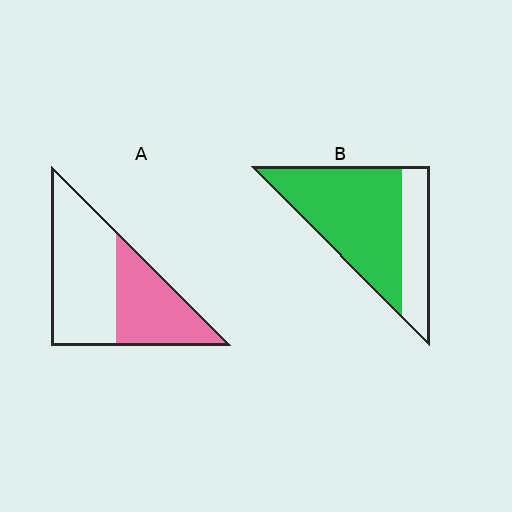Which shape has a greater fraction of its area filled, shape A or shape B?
Shape B.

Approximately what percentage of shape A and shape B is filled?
A is approximately 40% and B is approximately 70%.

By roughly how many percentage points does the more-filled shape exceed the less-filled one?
By roughly 30 percentage points (B over A).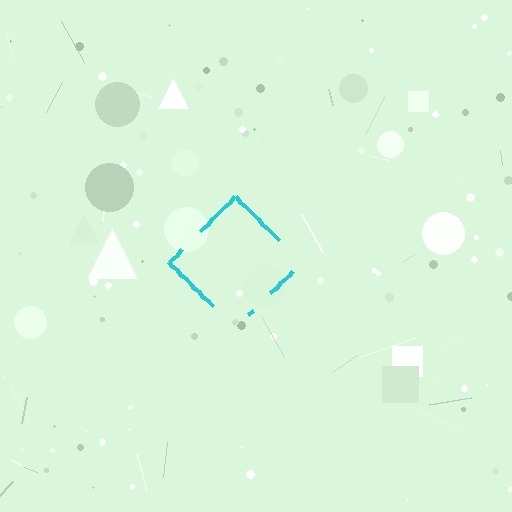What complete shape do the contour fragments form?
The contour fragments form a diamond.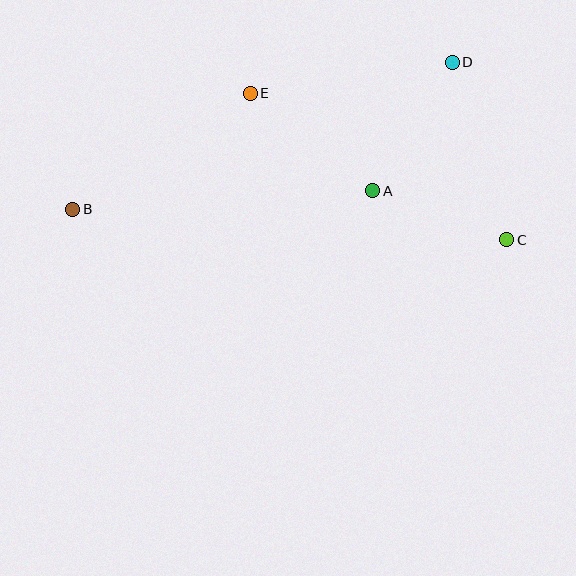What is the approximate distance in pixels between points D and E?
The distance between D and E is approximately 204 pixels.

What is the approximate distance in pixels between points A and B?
The distance between A and B is approximately 300 pixels.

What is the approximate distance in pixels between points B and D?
The distance between B and D is approximately 407 pixels.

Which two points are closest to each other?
Points A and C are closest to each other.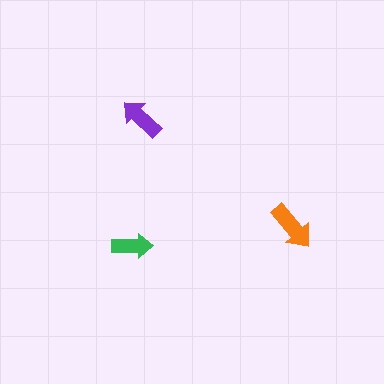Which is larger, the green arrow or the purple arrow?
The purple one.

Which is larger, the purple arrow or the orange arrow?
The orange one.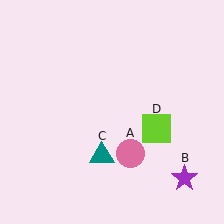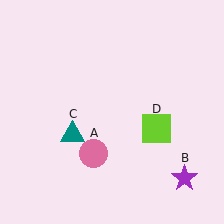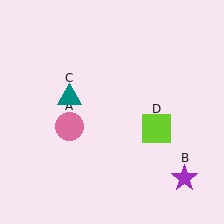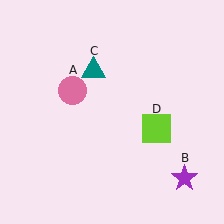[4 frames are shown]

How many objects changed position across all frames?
2 objects changed position: pink circle (object A), teal triangle (object C).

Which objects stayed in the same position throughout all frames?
Purple star (object B) and lime square (object D) remained stationary.